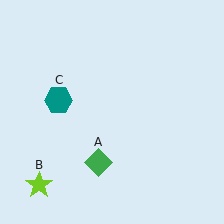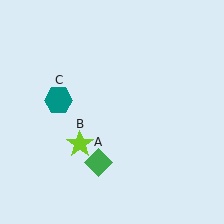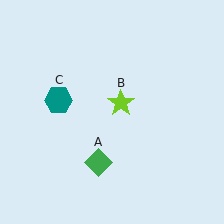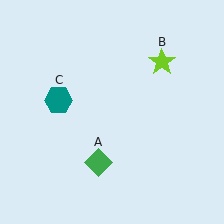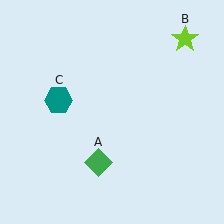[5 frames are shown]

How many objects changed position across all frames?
1 object changed position: lime star (object B).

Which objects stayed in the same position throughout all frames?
Green diamond (object A) and teal hexagon (object C) remained stationary.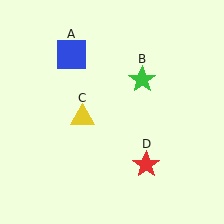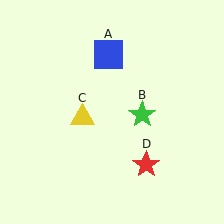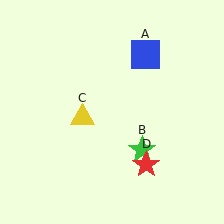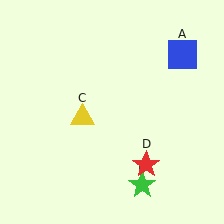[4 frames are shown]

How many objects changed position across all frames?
2 objects changed position: blue square (object A), green star (object B).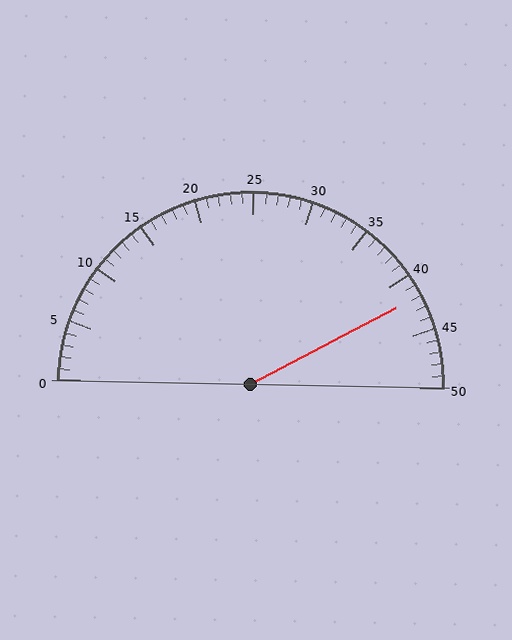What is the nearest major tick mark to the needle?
The nearest major tick mark is 40.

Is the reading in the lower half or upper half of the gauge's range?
The reading is in the upper half of the range (0 to 50).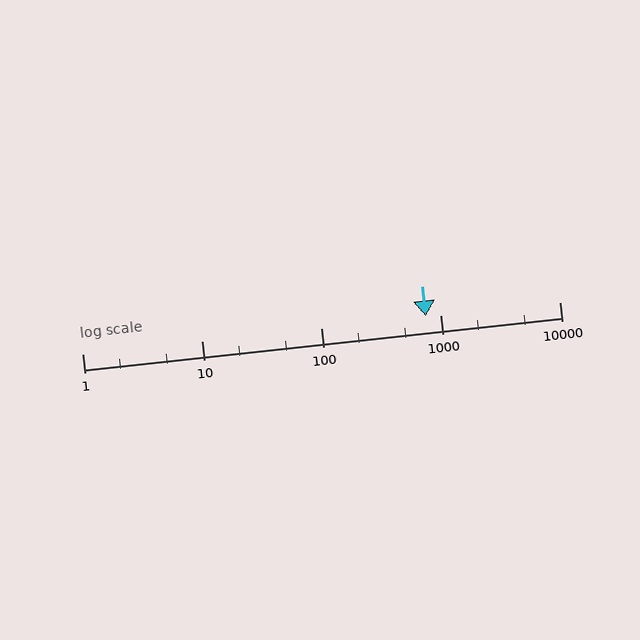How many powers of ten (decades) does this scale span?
The scale spans 4 decades, from 1 to 10000.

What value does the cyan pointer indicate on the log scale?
The pointer indicates approximately 750.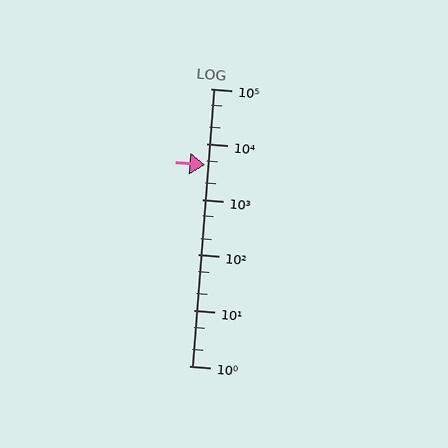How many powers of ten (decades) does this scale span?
The scale spans 5 decades, from 1 to 100000.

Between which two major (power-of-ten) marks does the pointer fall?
The pointer is between 1000 and 10000.